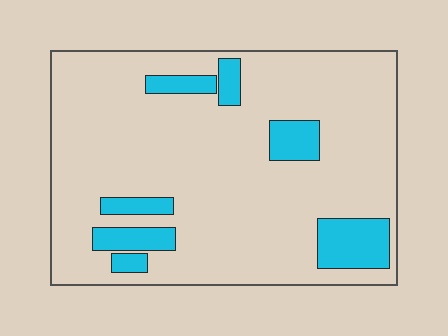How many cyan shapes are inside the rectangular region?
7.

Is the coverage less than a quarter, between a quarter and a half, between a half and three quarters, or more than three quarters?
Less than a quarter.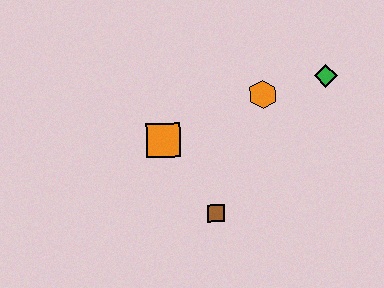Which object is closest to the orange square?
The brown square is closest to the orange square.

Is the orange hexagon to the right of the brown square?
Yes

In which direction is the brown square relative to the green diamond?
The brown square is below the green diamond.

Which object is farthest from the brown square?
The green diamond is farthest from the brown square.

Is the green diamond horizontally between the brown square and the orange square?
No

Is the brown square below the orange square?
Yes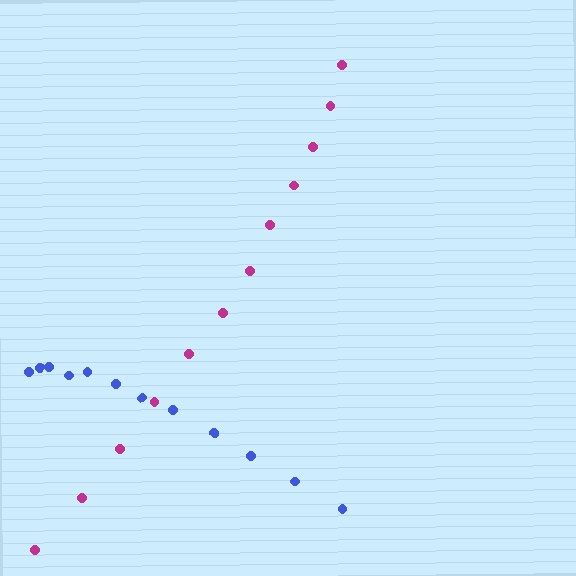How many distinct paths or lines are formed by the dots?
There are 2 distinct paths.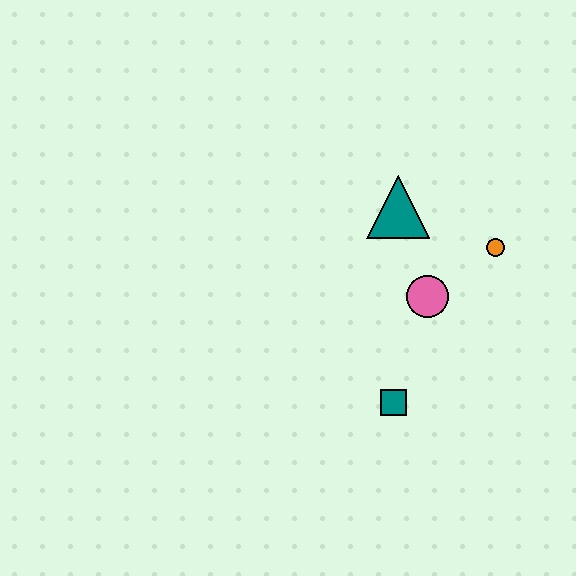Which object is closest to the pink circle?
The orange circle is closest to the pink circle.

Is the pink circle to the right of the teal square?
Yes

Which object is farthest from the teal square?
The teal triangle is farthest from the teal square.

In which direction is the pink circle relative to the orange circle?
The pink circle is to the left of the orange circle.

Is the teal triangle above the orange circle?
Yes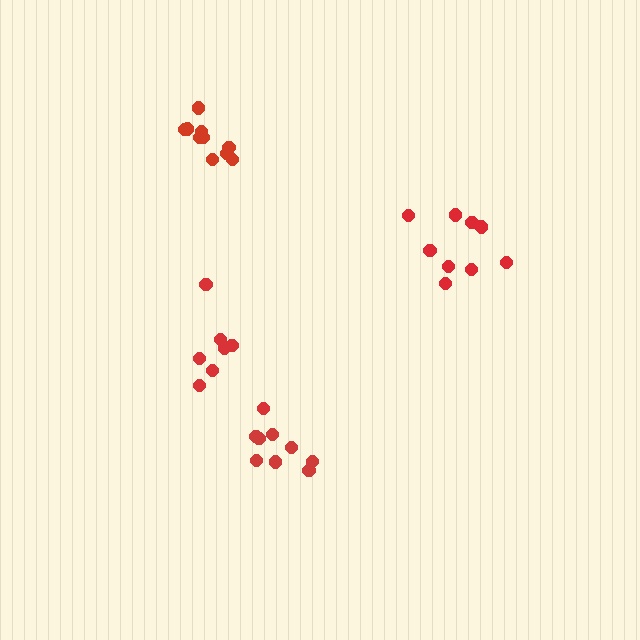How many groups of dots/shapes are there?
There are 4 groups.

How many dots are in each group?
Group 1: 9 dots, Group 2: 8 dots, Group 3: 10 dots, Group 4: 8 dots (35 total).